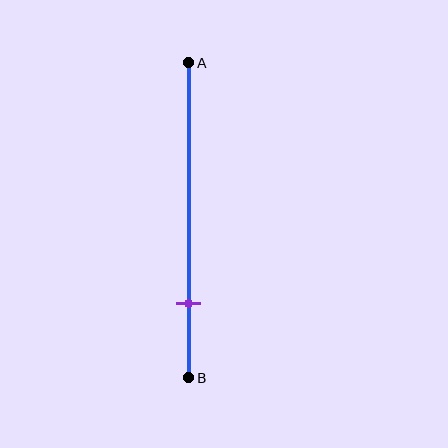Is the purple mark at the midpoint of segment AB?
No, the mark is at about 75% from A, not at the 50% midpoint.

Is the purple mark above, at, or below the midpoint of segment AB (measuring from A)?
The purple mark is below the midpoint of segment AB.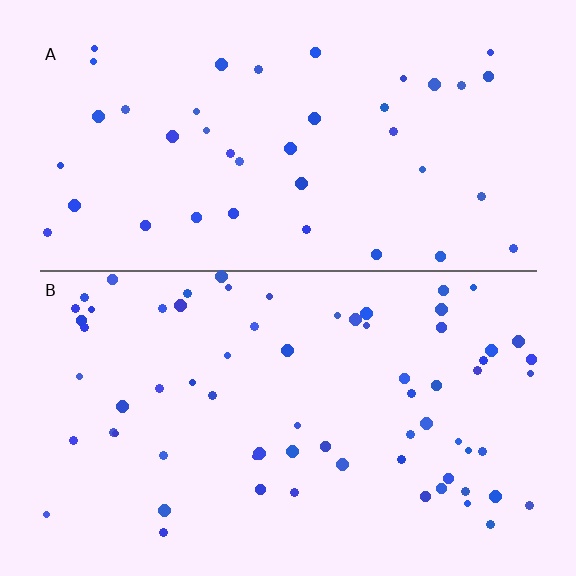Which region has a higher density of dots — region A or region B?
B (the bottom).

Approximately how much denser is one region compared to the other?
Approximately 1.7× — region B over region A.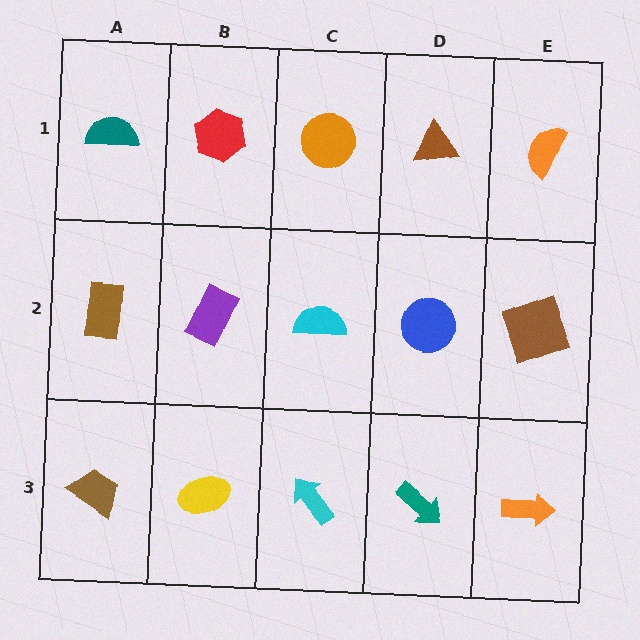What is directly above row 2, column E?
An orange semicircle.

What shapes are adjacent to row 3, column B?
A purple rectangle (row 2, column B), a brown trapezoid (row 3, column A), a cyan arrow (row 3, column C).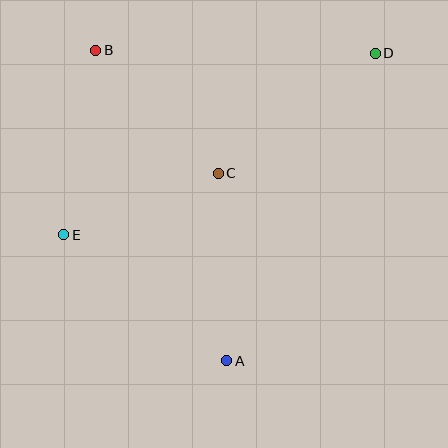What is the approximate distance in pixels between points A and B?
The distance between A and B is approximately 337 pixels.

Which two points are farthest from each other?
Points D and E are farthest from each other.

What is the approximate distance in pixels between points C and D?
The distance between C and D is approximately 198 pixels.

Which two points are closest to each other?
Points C and E are closest to each other.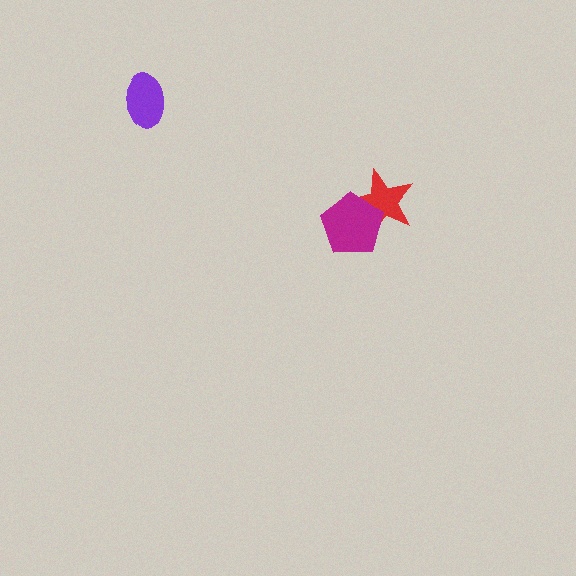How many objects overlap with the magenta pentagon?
1 object overlaps with the magenta pentagon.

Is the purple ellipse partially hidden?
No, no other shape covers it.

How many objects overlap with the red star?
1 object overlaps with the red star.